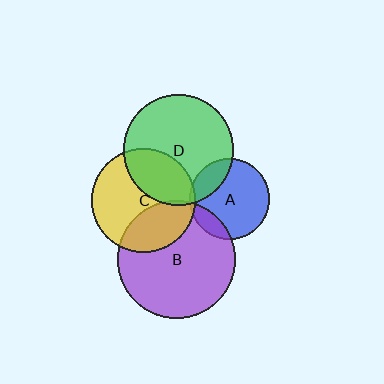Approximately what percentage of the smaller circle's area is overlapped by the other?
Approximately 5%.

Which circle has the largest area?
Circle B (purple).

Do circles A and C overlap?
Yes.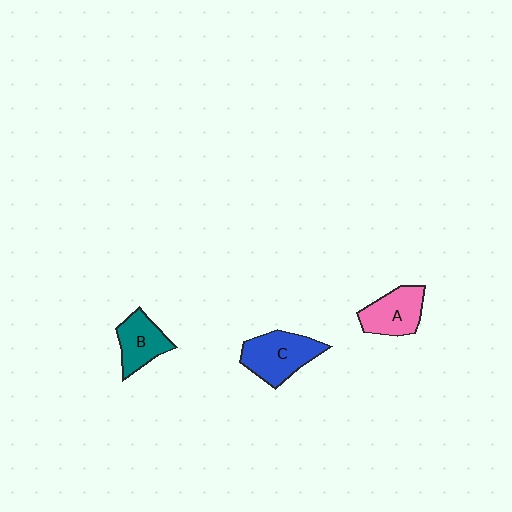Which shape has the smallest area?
Shape B (teal).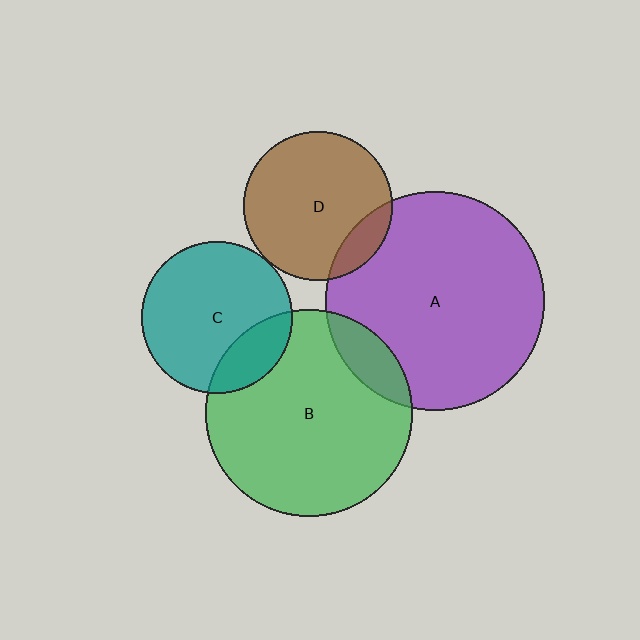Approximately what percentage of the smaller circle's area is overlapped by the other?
Approximately 20%.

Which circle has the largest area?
Circle A (purple).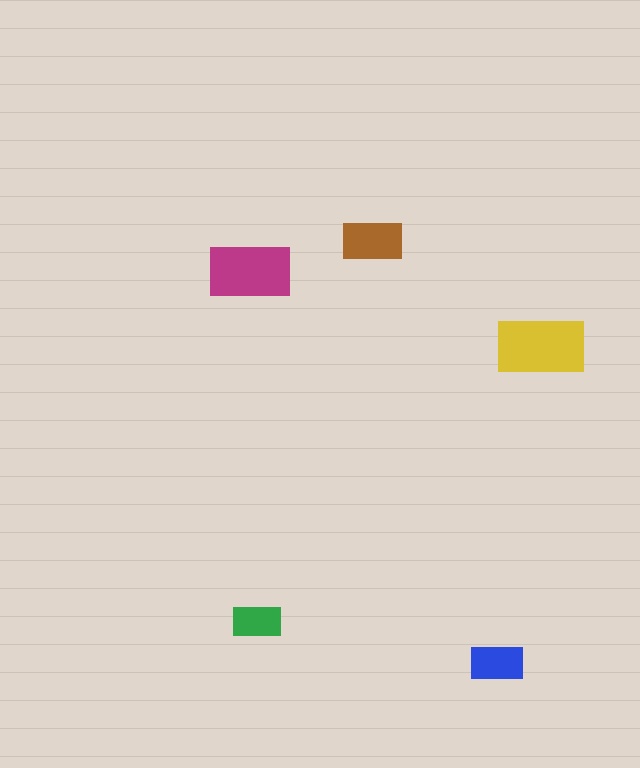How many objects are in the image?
There are 5 objects in the image.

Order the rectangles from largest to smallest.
the yellow one, the magenta one, the brown one, the blue one, the green one.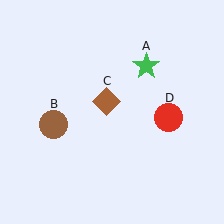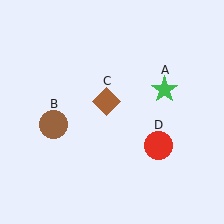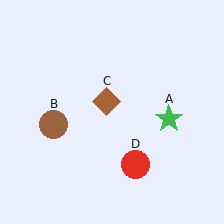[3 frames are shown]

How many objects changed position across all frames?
2 objects changed position: green star (object A), red circle (object D).